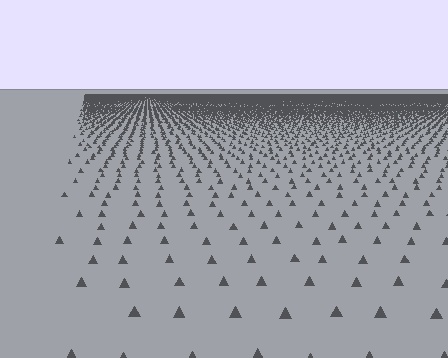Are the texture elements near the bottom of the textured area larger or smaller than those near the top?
Larger. Near the bottom, elements are closer to the viewer and appear at a bigger on-screen size.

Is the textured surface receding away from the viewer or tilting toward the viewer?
The surface is receding away from the viewer. Texture elements get smaller and denser toward the top.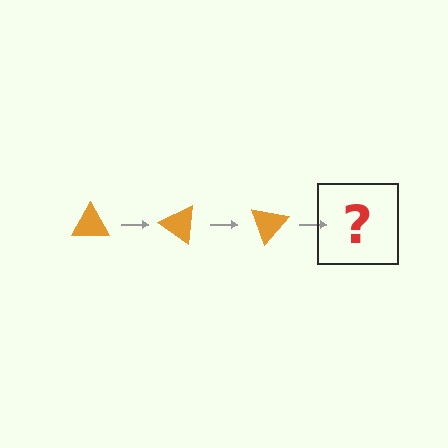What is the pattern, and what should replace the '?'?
The pattern is that the triangle rotates 35 degrees each step. The '?' should be an orange triangle rotated 105 degrees.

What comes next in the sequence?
The next element should be an orange triangle rotated 105 degrees.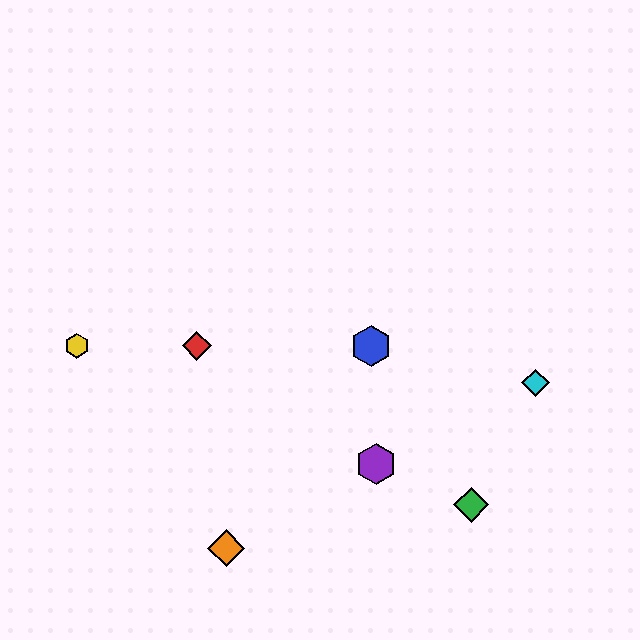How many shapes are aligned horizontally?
3 shapes (the red diamond, the blue hexagon, the yellow hexagon) are aligned horizontally.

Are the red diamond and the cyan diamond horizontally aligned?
No, the red diamond is at y≈346 and the cyan diamond is at y≈383.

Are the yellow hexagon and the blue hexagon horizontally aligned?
Yes, both are at y≈346.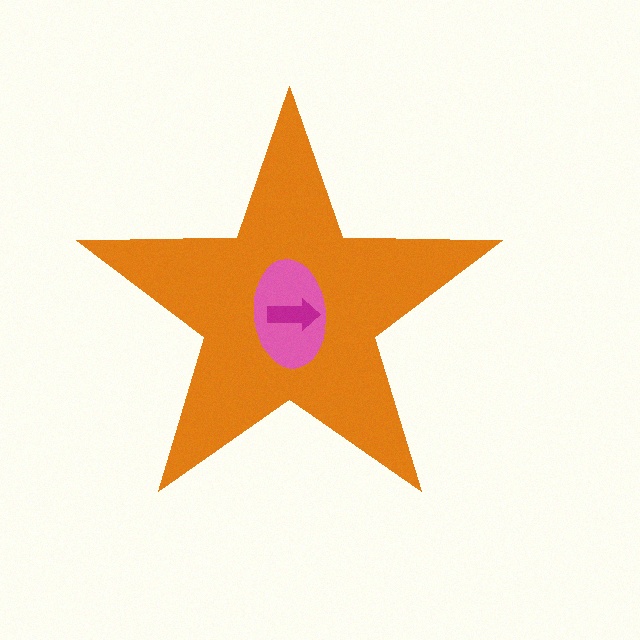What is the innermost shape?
The magenta arrow.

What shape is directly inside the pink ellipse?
The magenta arrow.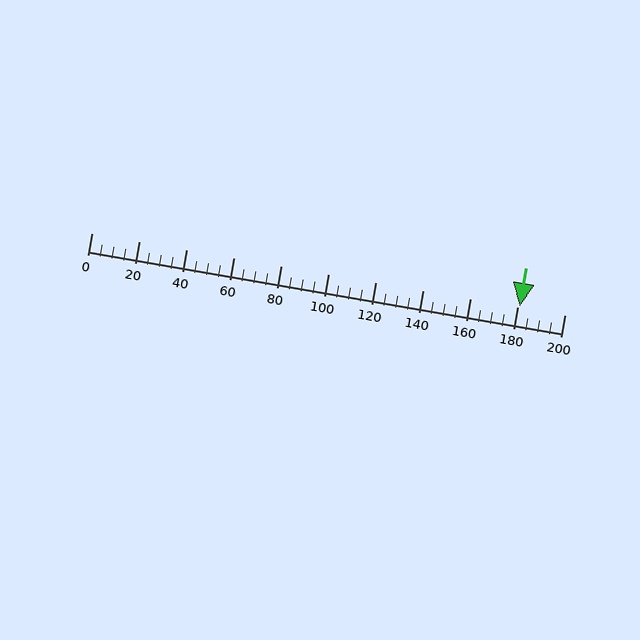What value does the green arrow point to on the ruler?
The green arrow points to approximately 181.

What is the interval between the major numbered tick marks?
The major tick marks are spaced 20 units apart.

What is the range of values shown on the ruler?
The ruler shows values from 0 to 200.